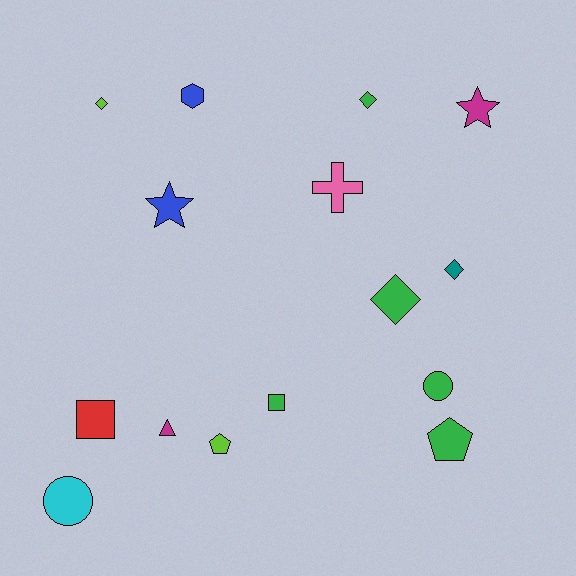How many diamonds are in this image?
There are 4 diamonds.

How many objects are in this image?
There are 15 objects.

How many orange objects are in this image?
There are no orange objects.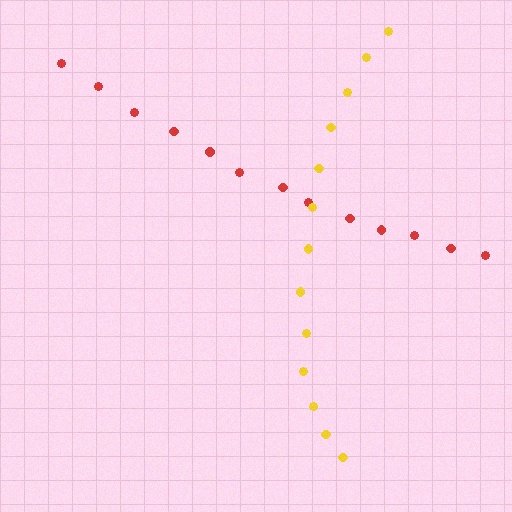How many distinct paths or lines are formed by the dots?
There are 2 distinct paths.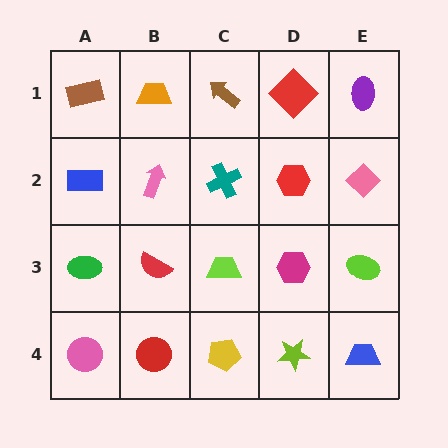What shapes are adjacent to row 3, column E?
A pink diamond (row 2, column E), a blue trapezoid (row 4, column E), a magenta hexagon (row 3, column D).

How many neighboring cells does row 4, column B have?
3.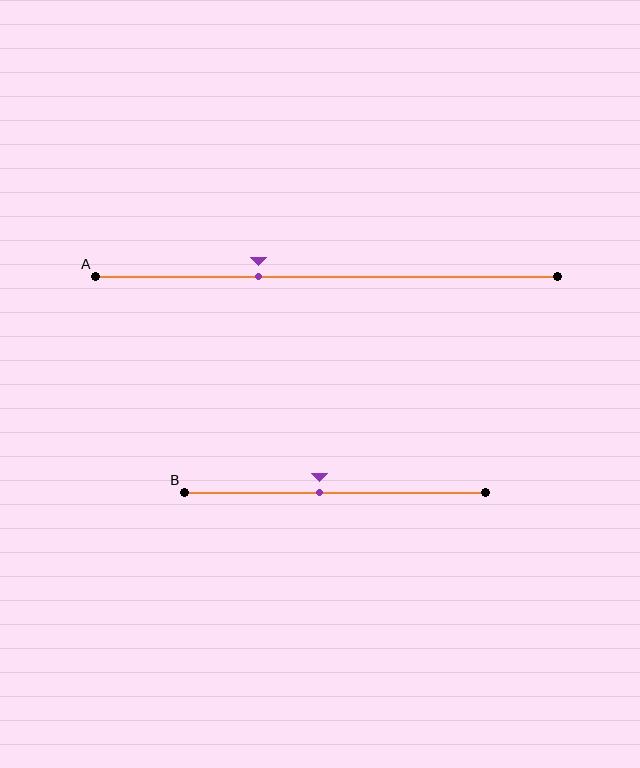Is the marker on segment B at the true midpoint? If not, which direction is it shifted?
No, the marker on segment B is shifted to the left by about 5% of the segment length.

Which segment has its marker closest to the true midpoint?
Segment B has its marker closest to the true midpoint.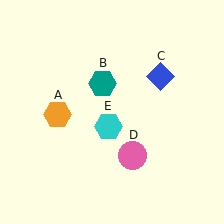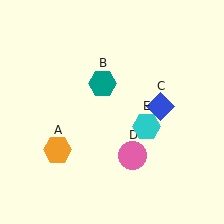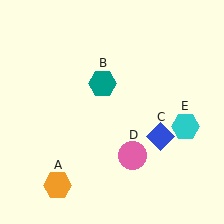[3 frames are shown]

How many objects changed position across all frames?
3 objects changed position: orange hexagon (object A), blue diamond (object C), cyan hexagon (object E).